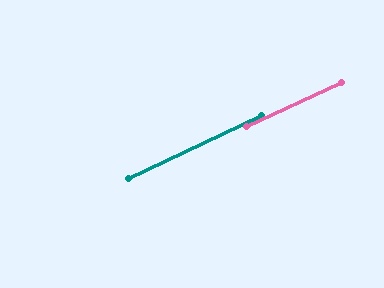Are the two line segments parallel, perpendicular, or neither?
Parallel — their directions differ by only 0.0°.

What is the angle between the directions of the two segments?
Approximately 0 degrees.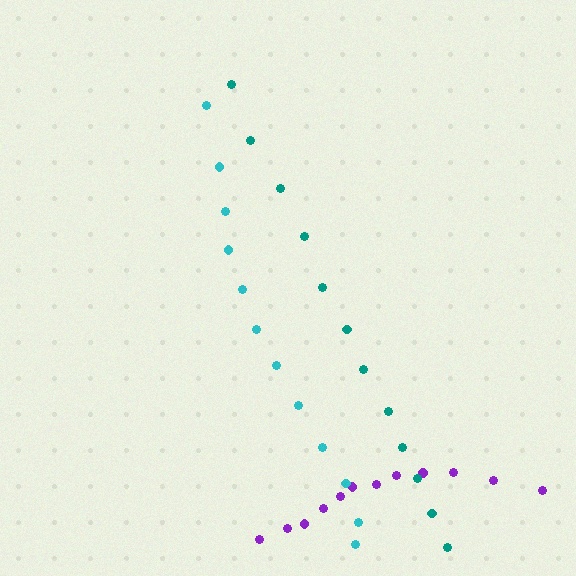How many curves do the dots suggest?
There are 3 distinct paths.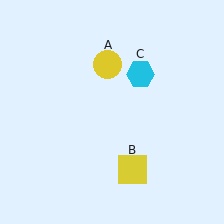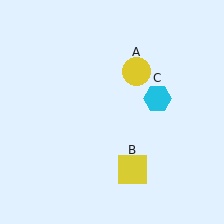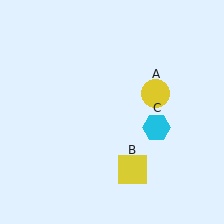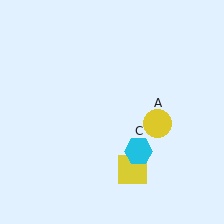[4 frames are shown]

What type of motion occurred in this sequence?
The yellow circle (object A), cyan hexagon (object C) rotated clockwise around the center of the scene.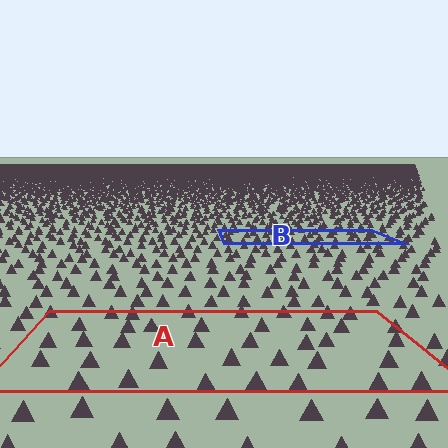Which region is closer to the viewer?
Region A is closer. The texture elements there are larger and more spread out.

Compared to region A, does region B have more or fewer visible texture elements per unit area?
Region B has more texture elements per unit area — they are packed more densely because it is farther away.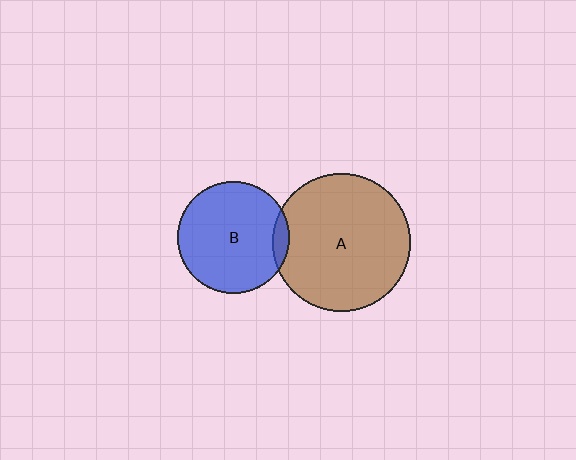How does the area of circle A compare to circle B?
Approximately 1.5 times.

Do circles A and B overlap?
Yes.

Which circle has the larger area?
Circle A (brown).